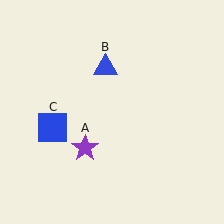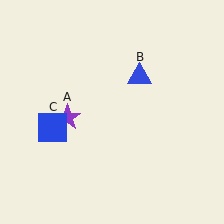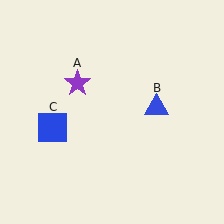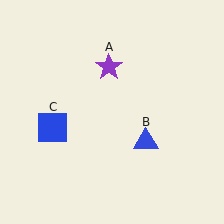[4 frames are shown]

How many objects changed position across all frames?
2 objects changed position: purple star (object A), blue triangle (object B).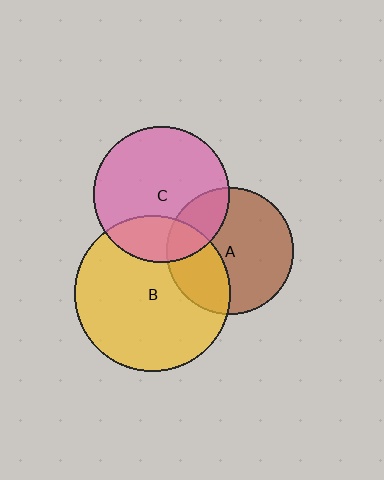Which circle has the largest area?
Circle B (yellow).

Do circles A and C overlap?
Yes.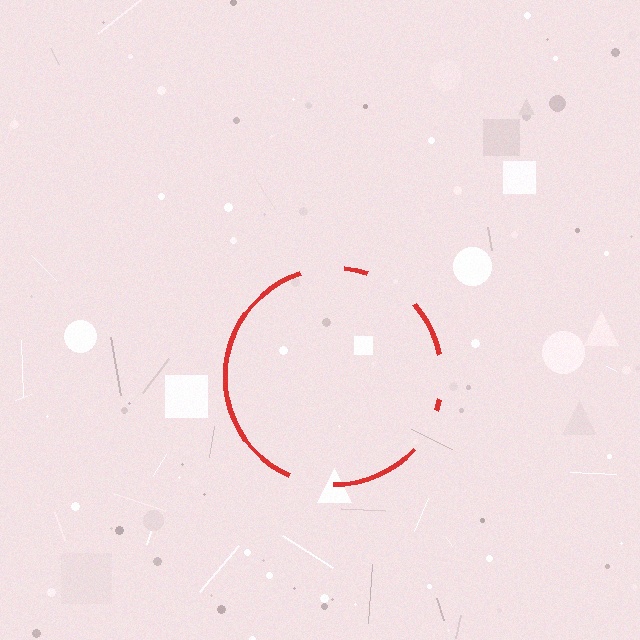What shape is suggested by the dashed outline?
The dashed outline suggests a circle.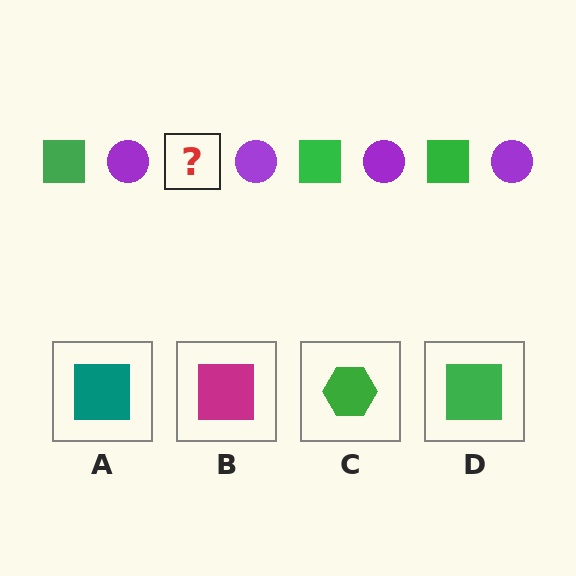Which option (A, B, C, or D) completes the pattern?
D.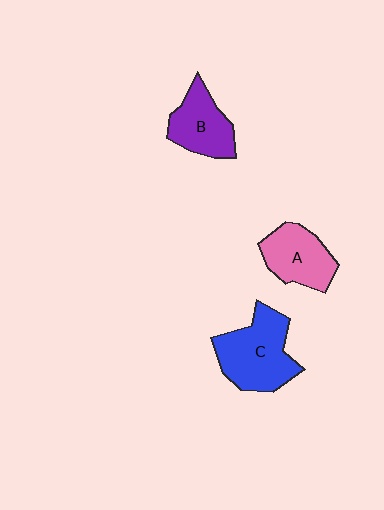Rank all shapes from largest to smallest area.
From largest to smallest: C (blue), A (pink), B (purple).